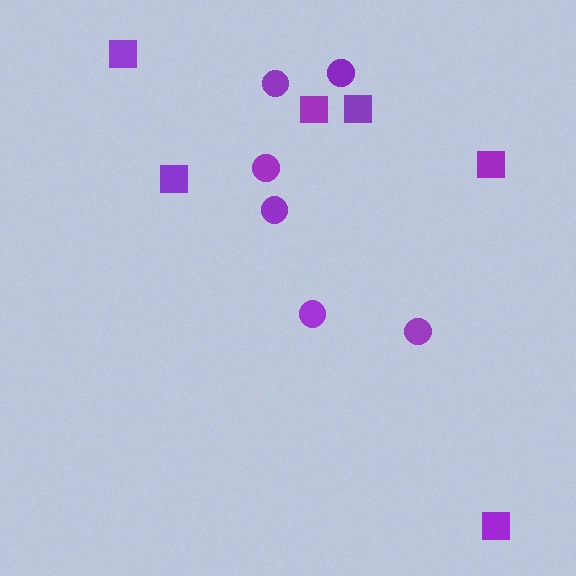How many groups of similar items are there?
There are 2 groups: one group of circles (6) and one group of squares (6).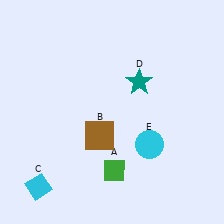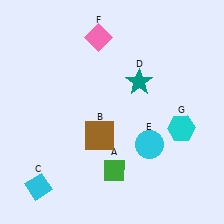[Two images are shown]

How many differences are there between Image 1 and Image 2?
There are 2 differences between the two images.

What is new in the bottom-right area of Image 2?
A cyan hexagon (G) was added in the bottom-right area of Image 2.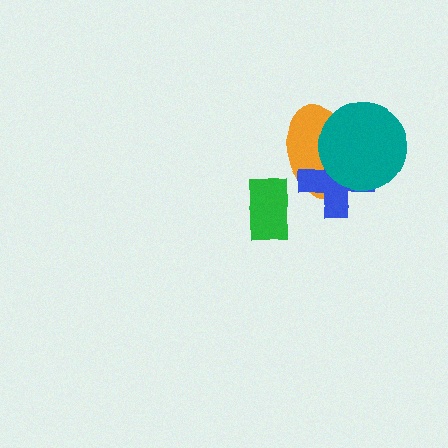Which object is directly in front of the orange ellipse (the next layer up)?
The blue cross is directly in front of the orange ellipse.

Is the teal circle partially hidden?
No, no other shape covers it.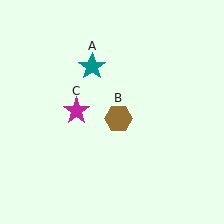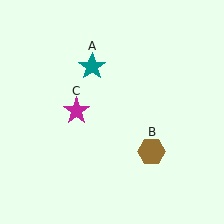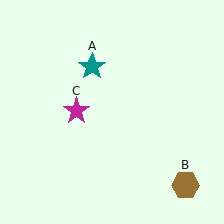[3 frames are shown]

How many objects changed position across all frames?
1 object changed position: brown hexagon (object B).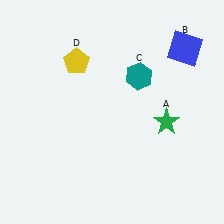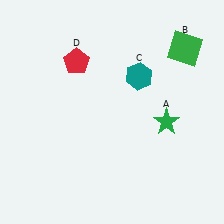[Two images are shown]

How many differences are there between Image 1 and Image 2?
There are 2 differences between the two images.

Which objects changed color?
B changed from blue to green. D changed from yellow to red.